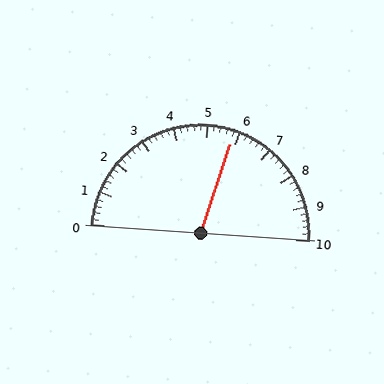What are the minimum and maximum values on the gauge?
The gauge ranges from 0 to 10.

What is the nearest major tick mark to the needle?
The nearest major tick mark is 6.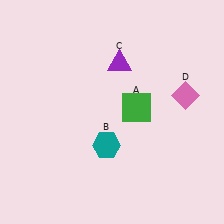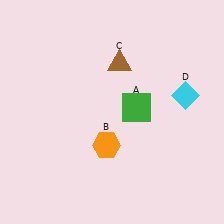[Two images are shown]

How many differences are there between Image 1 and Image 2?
There are 3 differences between the two images.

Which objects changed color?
B changed from teal to orange. C changed from purple to brown. D changed from pink to cyan.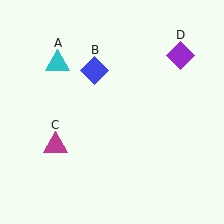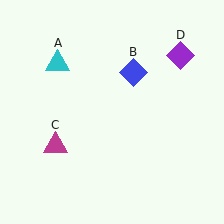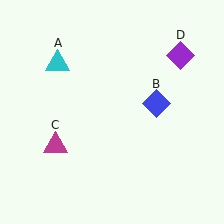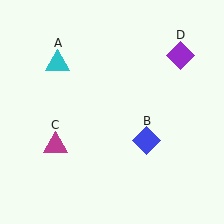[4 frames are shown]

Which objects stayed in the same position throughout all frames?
Cyan triangle (object A) and magenta triangle (object C) and purple diamond (object D) remained stationary.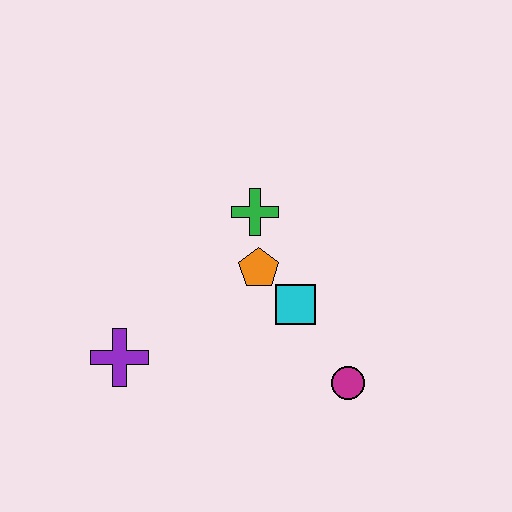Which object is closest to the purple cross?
The orange pentagon is closest to the purple cross.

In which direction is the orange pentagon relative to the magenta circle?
The orange pentagon is above the magenta circle.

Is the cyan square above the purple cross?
Yes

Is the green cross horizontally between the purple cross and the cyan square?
Yes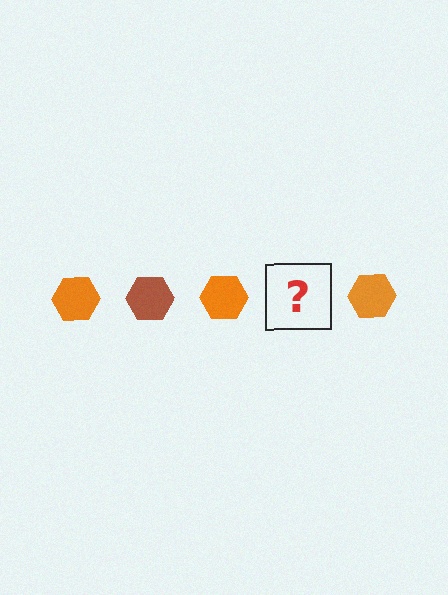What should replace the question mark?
The question mark should be replaced with a brown hexagon.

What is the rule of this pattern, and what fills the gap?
The rule is that the pattern cycles through orange, brown hexagons. The gap should be filled with a brown hexagon.